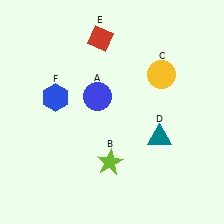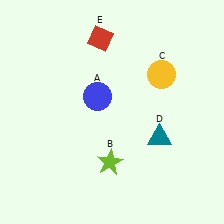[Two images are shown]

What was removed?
The blue hexagon (F) was removed in Image 2.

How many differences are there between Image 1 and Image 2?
There is 1 difference between the two images.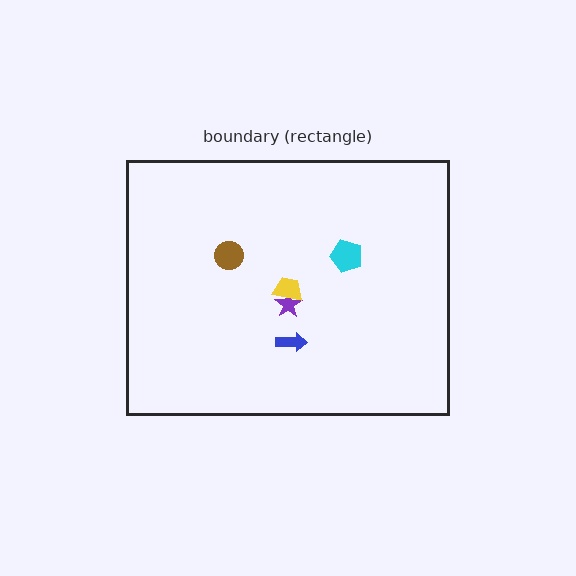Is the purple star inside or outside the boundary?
Inside.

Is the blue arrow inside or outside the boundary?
Inside.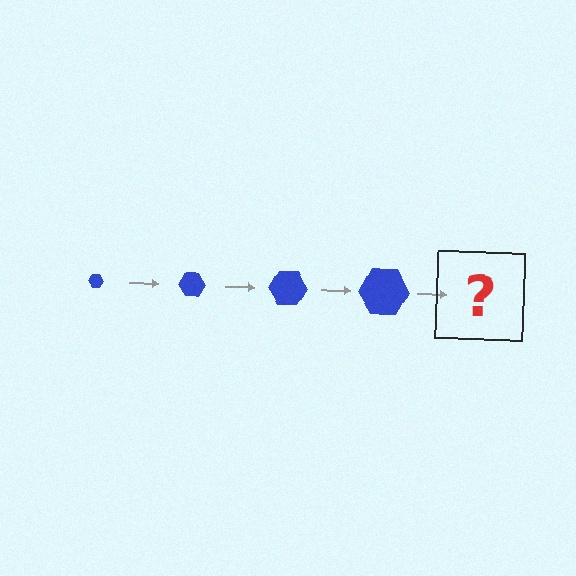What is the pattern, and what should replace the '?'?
The pattern is that the hexagon gets progressively larger each step. The '?' should be a blue hexagon, larger than the previous one.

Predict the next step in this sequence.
The next step is a blue hexagon, larger than the previous one.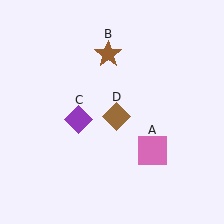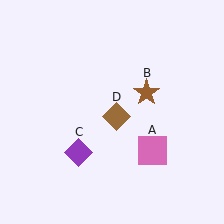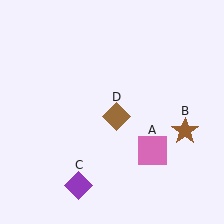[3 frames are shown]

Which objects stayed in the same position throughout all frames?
Pink square (object A) and brown diamond (object D) remained stationary.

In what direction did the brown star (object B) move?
The brown star (object B) moved down and to the right.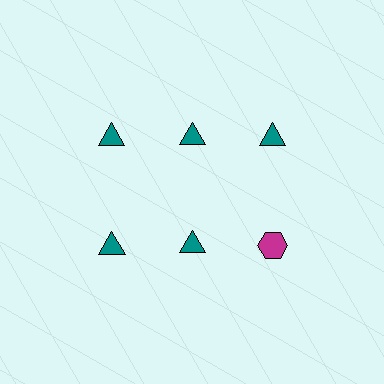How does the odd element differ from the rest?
It differs in both color (magenta instead of teal) and shape (hexagon instead of triangle).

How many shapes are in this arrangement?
There are 6 shapes arranged in a grid pattern.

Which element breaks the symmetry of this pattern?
The magenta hexagon in the second row, center column breaks the symmetry. All other shapes are teal triangles.